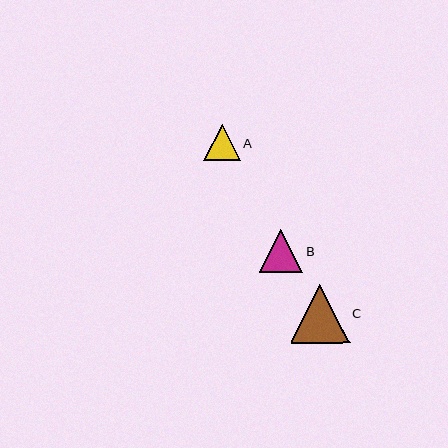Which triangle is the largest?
Triangle C is the largest with a size of approximately 59 pixels.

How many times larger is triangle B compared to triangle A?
Triangle B is approximately 1.2 times the size of triangle A.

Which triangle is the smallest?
Triangle A is the smallest with a size of approximately 36 pixels.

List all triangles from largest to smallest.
From largest to smallest: C, B, A.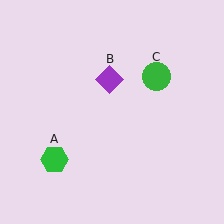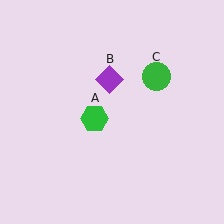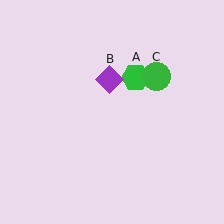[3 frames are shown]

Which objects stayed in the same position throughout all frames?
Purple diamond (object B) and green circle (object C) remained stationary.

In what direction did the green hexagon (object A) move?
The green hexagon (object A) moved up and to the right.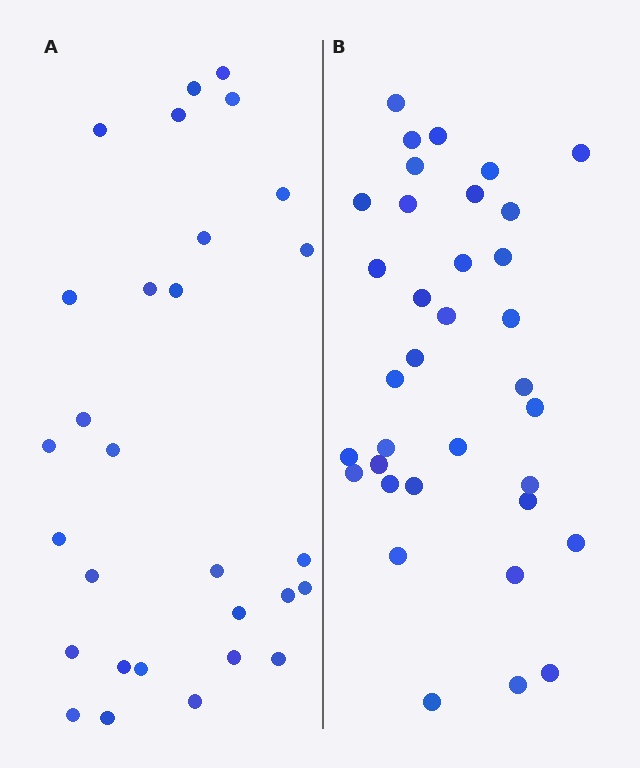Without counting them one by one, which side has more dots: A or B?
Region B (the right region) has more dots.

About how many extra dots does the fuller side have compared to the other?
Region B has about 6 more dots than region A.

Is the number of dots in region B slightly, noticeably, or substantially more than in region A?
Region B has only slightly more — the two regions are fairly close. The ratio is roughly 1.2 to 1.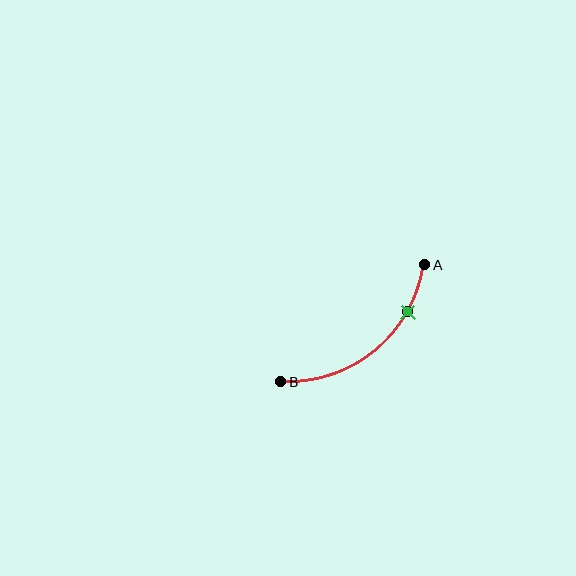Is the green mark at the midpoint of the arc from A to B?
No. The green mark lies on the arc but is closer to endpoint A. The arc midpoint would be at the point on the curve equidistant along the arc from both A and B.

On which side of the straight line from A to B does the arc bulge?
The arc bulges below and to the right of the straight line connecting A and B.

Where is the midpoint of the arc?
The arc midpoint is the point on the curve farthest from the straight line joining A and B. It sits below and to the right of that line.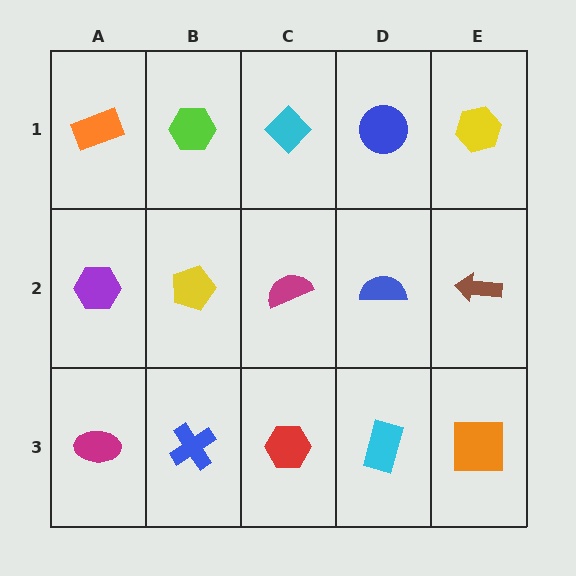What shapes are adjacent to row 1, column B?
A yellow pentagon (row 2, column B), an orange rectangle (row 1, column A), a cyan diamond (row 1, column C).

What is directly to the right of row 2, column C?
A blue semicircle.